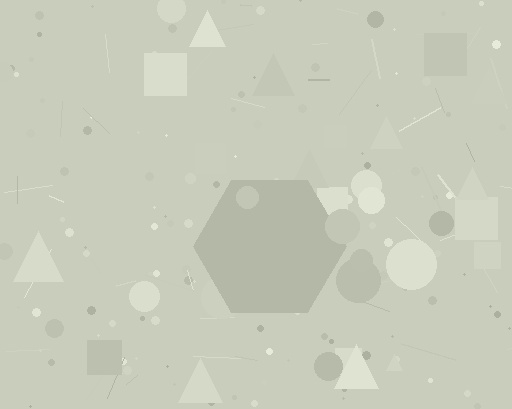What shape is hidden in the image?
A hexagon is hidden in the image.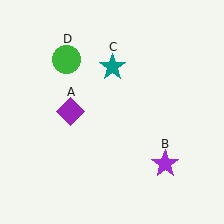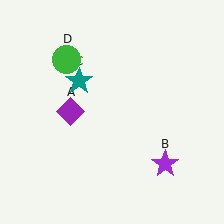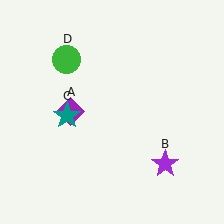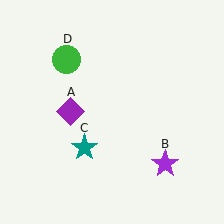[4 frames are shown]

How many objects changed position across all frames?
1 object changed position: teal star (object C).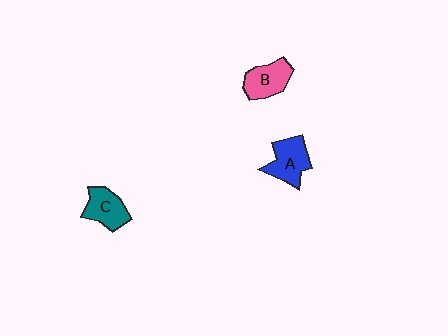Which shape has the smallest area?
Shape C (teal).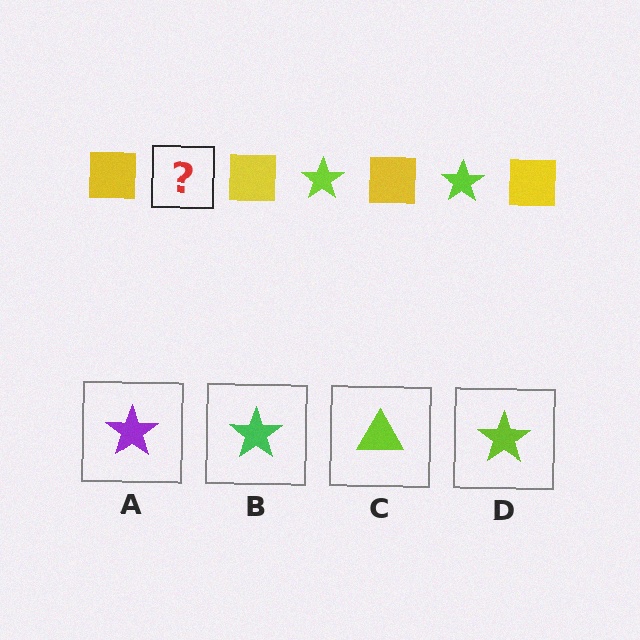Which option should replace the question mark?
Option D.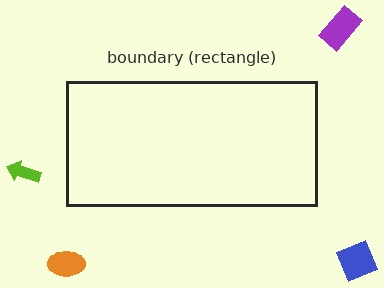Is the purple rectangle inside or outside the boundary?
Outside.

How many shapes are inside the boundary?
0 inside, 4 outside.